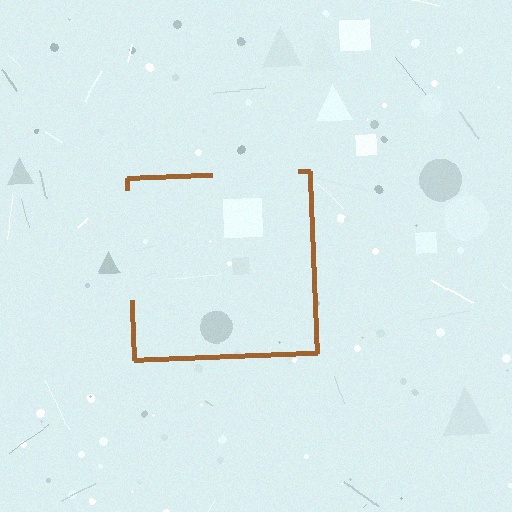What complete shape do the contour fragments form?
The contour fragments form a square.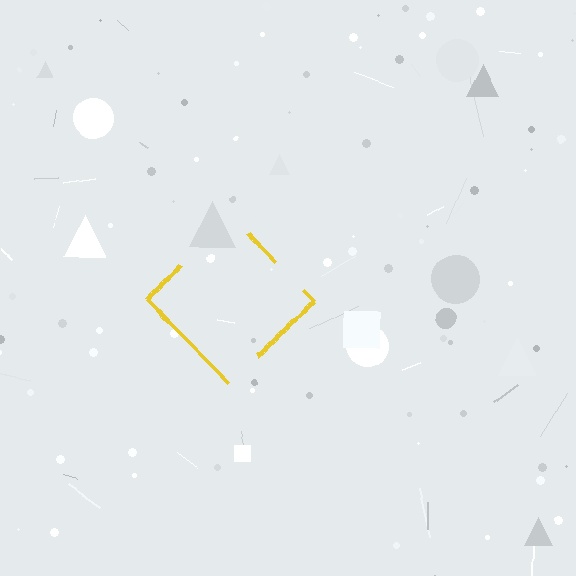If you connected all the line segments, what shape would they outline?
They would outline a diamond.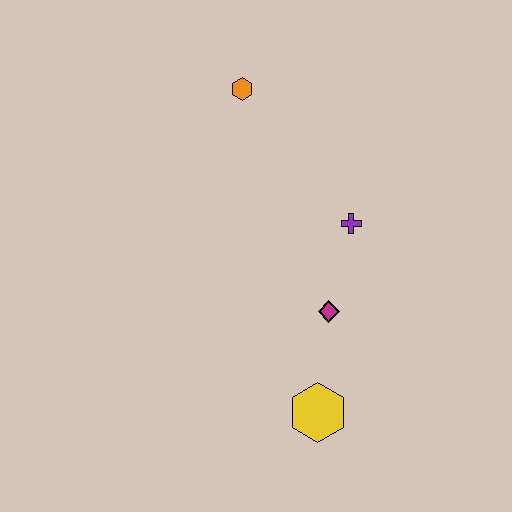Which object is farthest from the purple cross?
The yellow hexagon is farthest from the purple cross.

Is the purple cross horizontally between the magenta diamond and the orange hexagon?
No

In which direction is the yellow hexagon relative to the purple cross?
The yellow hexagon is below the purple cross.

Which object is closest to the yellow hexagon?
The magenta diamond is closest to the yellow hexagon.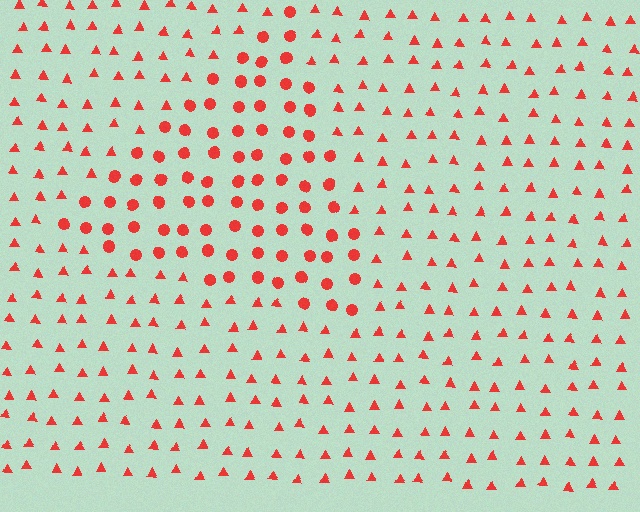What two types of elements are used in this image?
The image uses circles inside the triangle region and triangles outside it.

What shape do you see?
I see a triangle.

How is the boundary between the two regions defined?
The boundary is defined by a change in element shape: circles inside vs. triangles outside. All elements share the same color and spacing.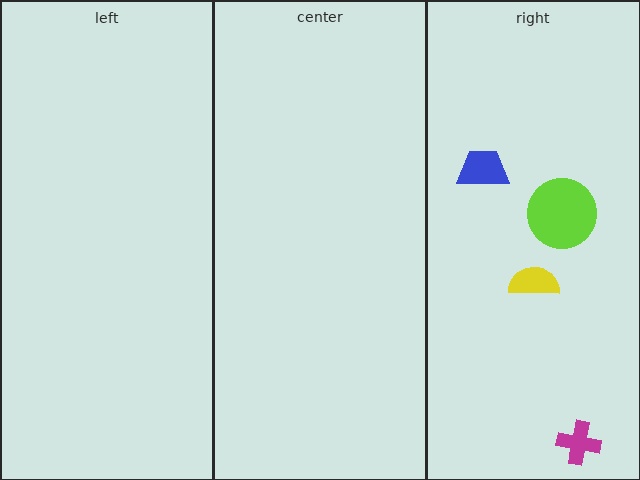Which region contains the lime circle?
The right region.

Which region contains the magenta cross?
The right region.